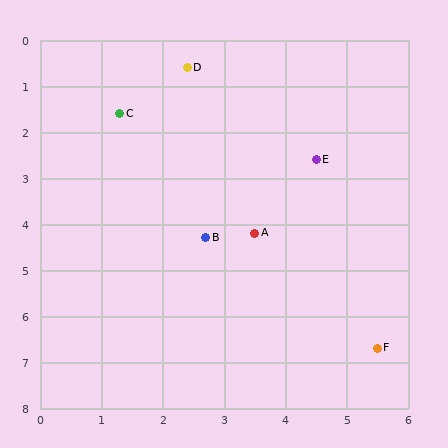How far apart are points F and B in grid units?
Points F and B are about 3.7 grid units apart.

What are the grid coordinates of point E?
Point E is at approximately (4.5, 2.6).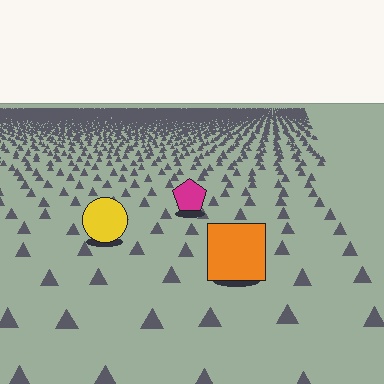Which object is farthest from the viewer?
The magenta pentagon is farthest from the viewer. It appears smaller and the ground texture around it is denser.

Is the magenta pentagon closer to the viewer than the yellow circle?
No. The yellow circle is closer — you can tell from the texture gradient: the ground texture is coarser near it.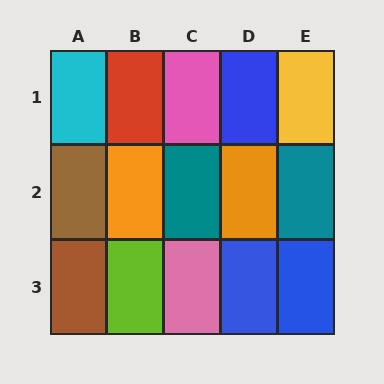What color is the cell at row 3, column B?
Lime.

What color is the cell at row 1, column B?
Red.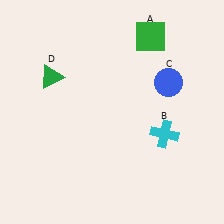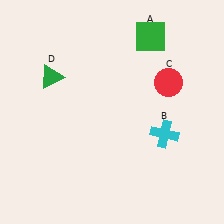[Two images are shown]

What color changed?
The circle (C) changed from blue in Image 1 to red in Image 2.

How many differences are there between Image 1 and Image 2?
There is 1 difference between the two images.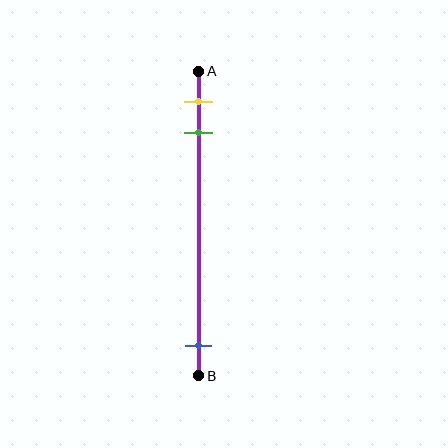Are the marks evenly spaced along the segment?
No, the marks are not evenly spaced.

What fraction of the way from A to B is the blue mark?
The blue mark is approximately 90% (0.9) of the way from A to B.